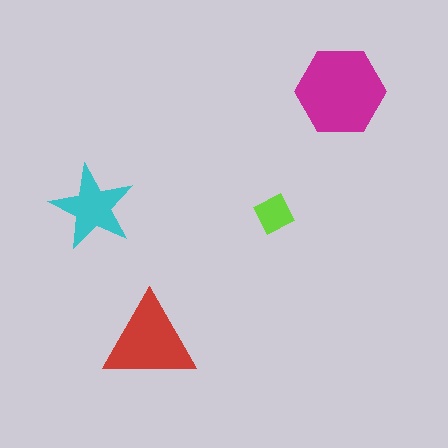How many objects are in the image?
There are 4 objects in the image.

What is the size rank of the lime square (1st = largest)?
4th.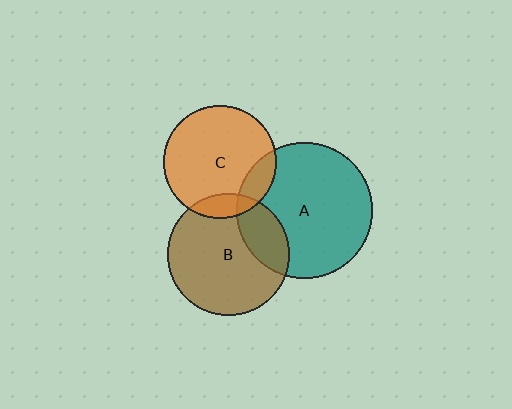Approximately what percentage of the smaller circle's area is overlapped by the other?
Approximately 10%.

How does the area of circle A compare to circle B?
Approximately 1.2 times.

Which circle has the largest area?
Circle A (teal).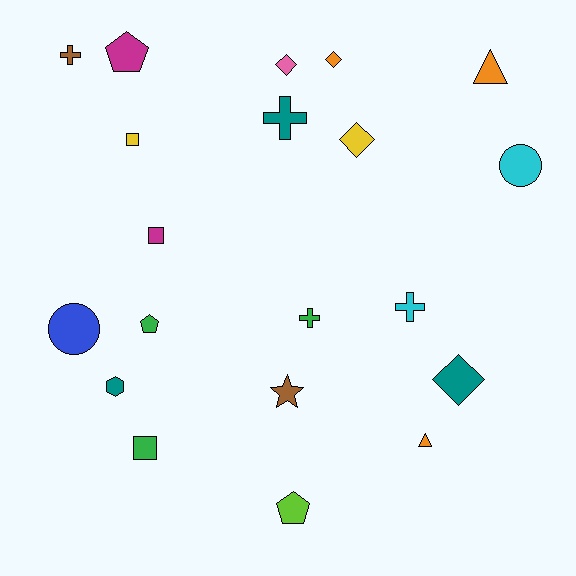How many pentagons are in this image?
There are 3 pentagons.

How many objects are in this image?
There are 20 objects.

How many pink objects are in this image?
There is 1 pink object.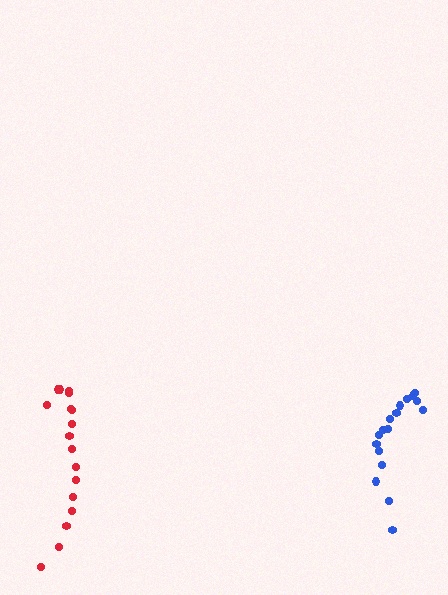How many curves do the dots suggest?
There are 2 distinct paths.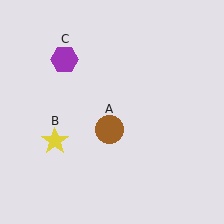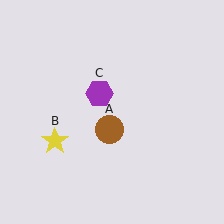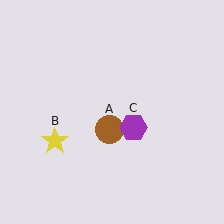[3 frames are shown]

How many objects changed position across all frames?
1 object changed position: purple hexagon (object C).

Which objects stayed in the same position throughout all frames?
Brown circle (object A) and yellow star (object B) remained stationary.